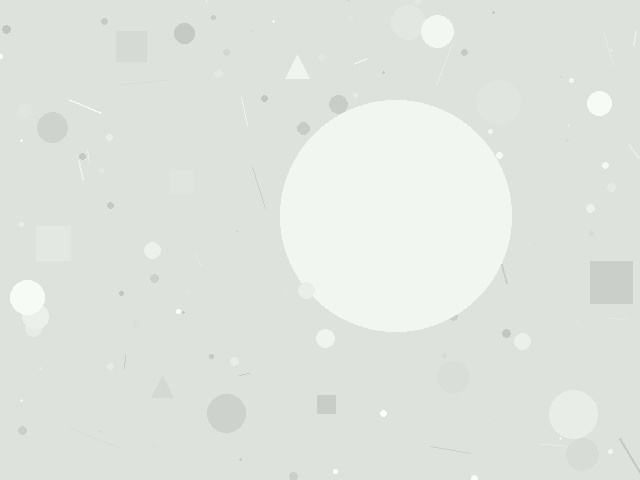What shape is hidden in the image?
A circle is hidden in the image.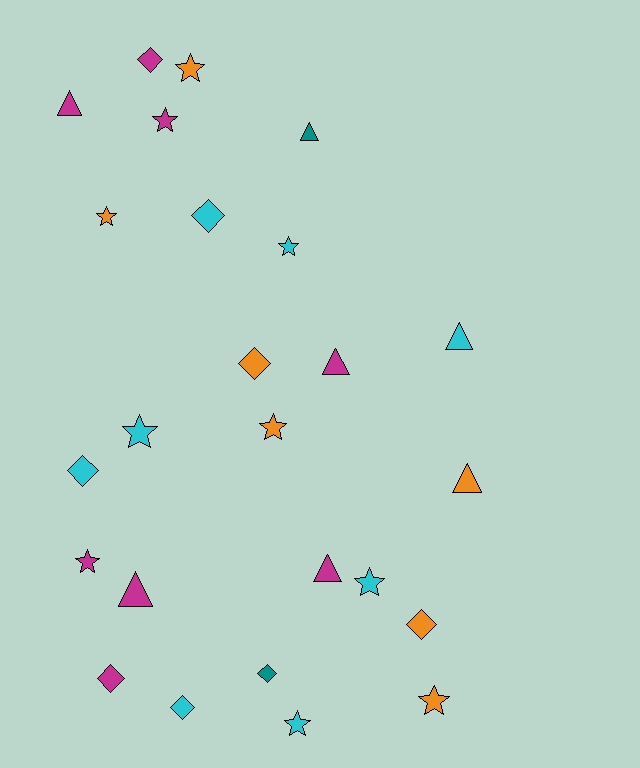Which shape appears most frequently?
Star, with 10 objects.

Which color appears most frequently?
Cyan, with 8 objects.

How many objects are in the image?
There are 25 objects.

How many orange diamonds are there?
There are 2 orange diamonds.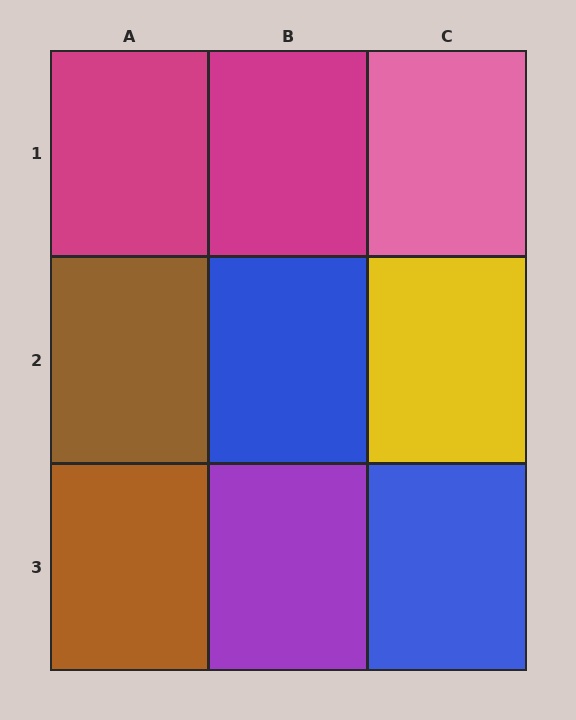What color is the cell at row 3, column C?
Blue.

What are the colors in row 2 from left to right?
Brown, blue, yellow.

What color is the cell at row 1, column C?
Pink.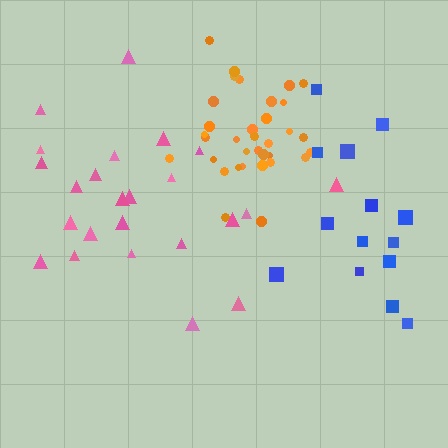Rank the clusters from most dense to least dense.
orange, blue, pink.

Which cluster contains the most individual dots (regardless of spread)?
Orange (35).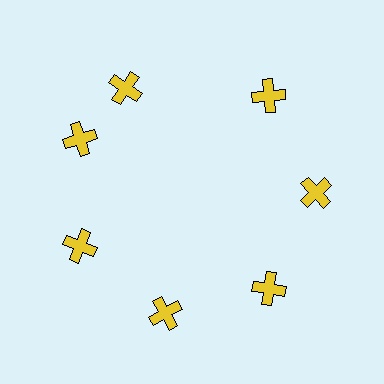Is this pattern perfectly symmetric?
No. The 7 yellow crosses are arranged in a ring, but one element near the 12 o'clock position is rotated out of alignment along the ring, breaking the 7-fold rotational symmetry.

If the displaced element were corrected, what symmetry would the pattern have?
It would have 7-fold rotational symmetry — the pattern would map onto itself every 51 degrees.